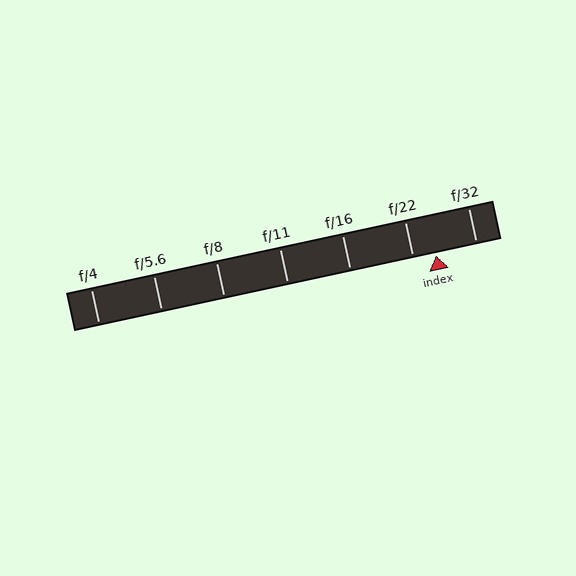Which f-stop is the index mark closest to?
The index mark is closest to f/22.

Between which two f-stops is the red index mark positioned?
The index mark is between f/22 and f/32.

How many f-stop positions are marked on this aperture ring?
There are 7 f-stop positions marked.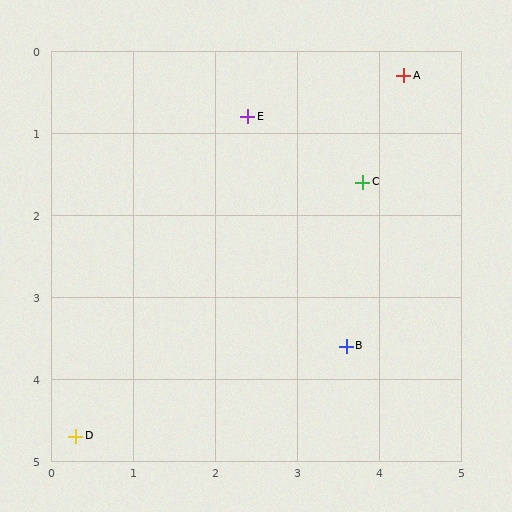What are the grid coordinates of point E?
Point E is at approximately (2.4, 0.8).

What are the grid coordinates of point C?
Point C is at approximately (3.8, 1.6).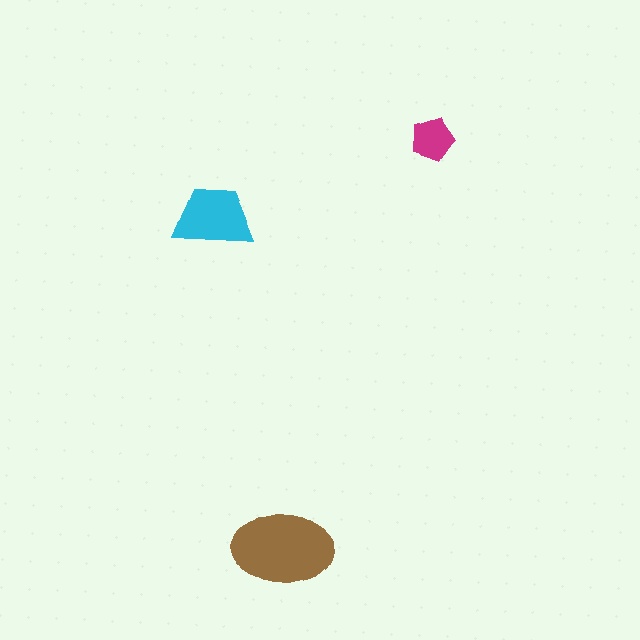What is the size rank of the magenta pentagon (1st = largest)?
3rd.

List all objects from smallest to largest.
The magenta pentagon, the cyan trapezoid, the brown ellipse.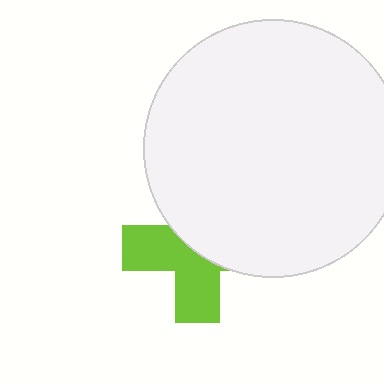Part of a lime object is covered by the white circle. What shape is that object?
It is a cross.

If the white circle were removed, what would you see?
You would see the complete lime cross.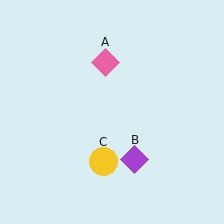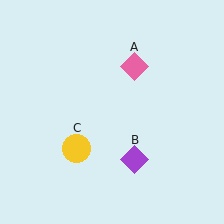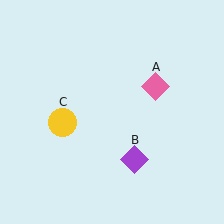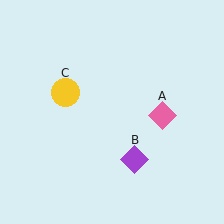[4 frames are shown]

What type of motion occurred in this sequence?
The pink diamond (object A), yellow circle (object C) rotated clockwise around the center of the scene.